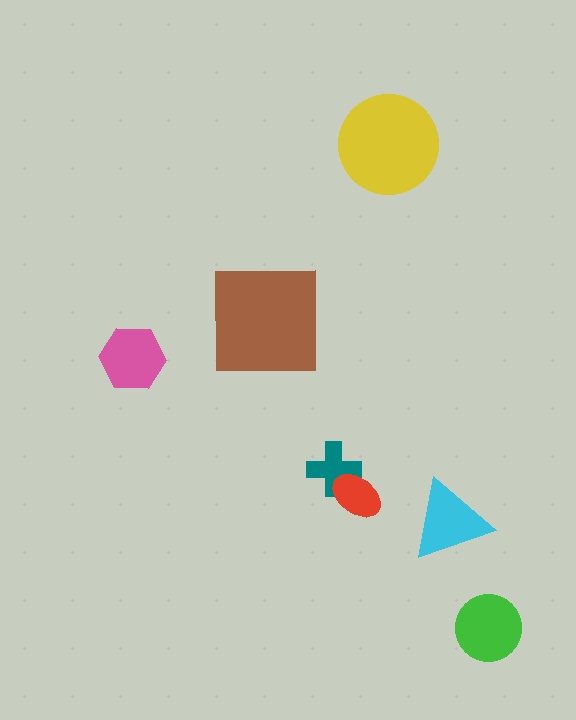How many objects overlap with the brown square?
0 objects overlap with the brown square.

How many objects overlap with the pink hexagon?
0 objects overlap with the pink hexagon.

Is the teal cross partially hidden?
Yes, it is partially covered by another shape.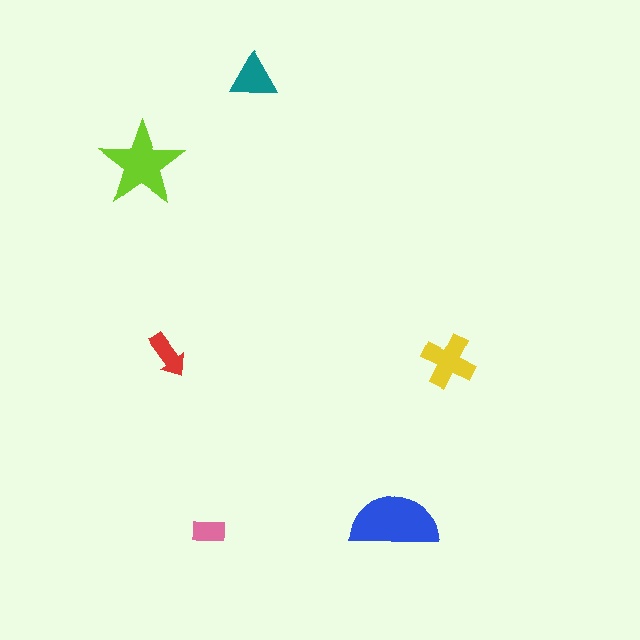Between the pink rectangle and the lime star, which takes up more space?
The lime star.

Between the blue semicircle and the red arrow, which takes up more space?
The blue semicircle.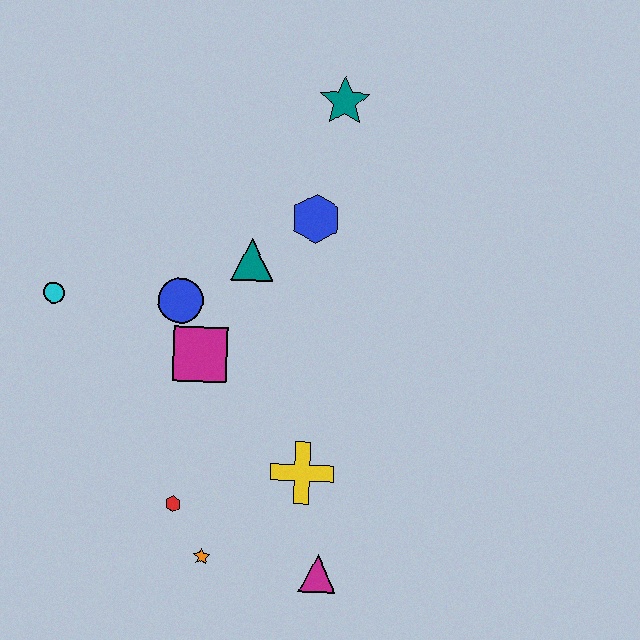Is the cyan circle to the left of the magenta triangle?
Yes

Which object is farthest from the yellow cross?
The teal star is farthest from the yellow cross.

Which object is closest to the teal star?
The blue hexagon is closest to the teal star.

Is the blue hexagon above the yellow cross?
Yes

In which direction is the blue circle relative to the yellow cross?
The blue circle is above the yellow cross.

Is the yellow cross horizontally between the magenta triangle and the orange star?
Yes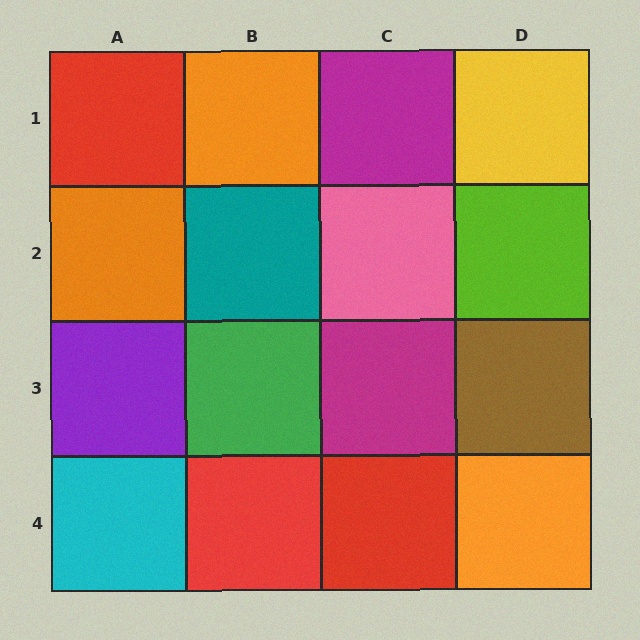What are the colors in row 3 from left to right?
Purple, green, magenta, brown.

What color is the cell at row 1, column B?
Orange.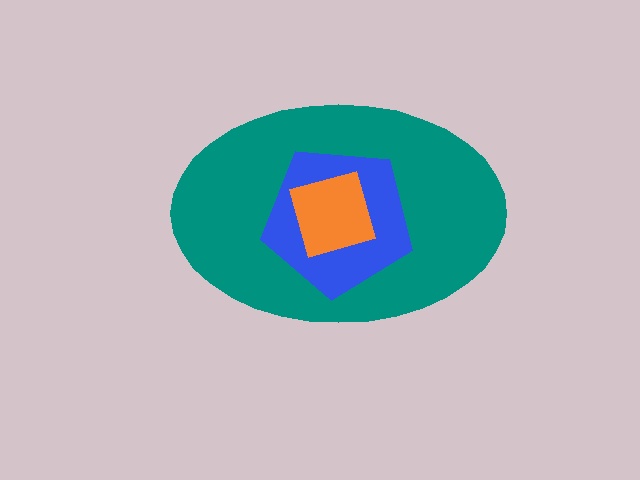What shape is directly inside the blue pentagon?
The orange diamond.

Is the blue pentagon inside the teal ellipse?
Yes.